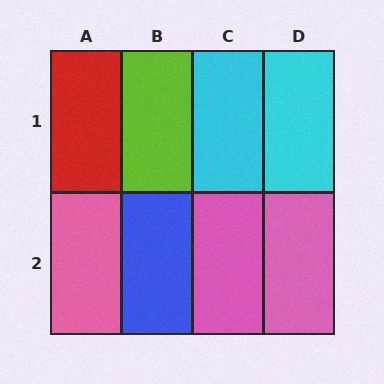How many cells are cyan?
2 cells are cyan.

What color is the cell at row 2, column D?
Pink.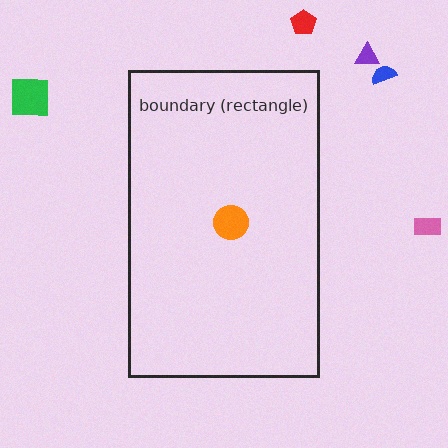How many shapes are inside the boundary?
1 inside, 5 outside.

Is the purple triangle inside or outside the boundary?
Outside.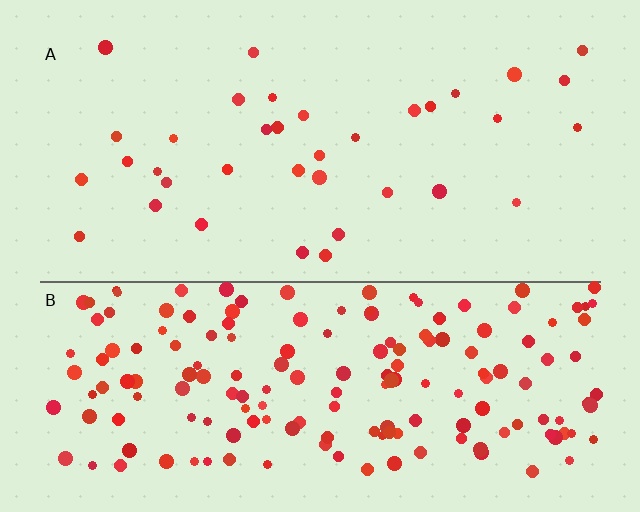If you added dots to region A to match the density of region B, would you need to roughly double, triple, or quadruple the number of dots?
Approximately quadruple.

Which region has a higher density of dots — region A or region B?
B (the bottom).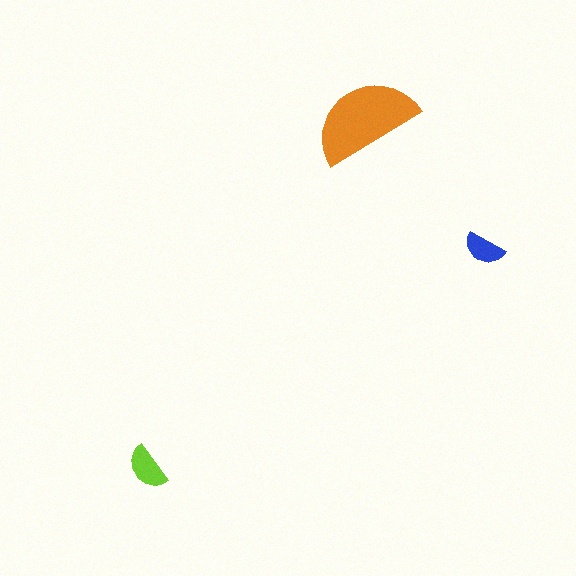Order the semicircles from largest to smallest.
the orange one, the lime one, the blue one.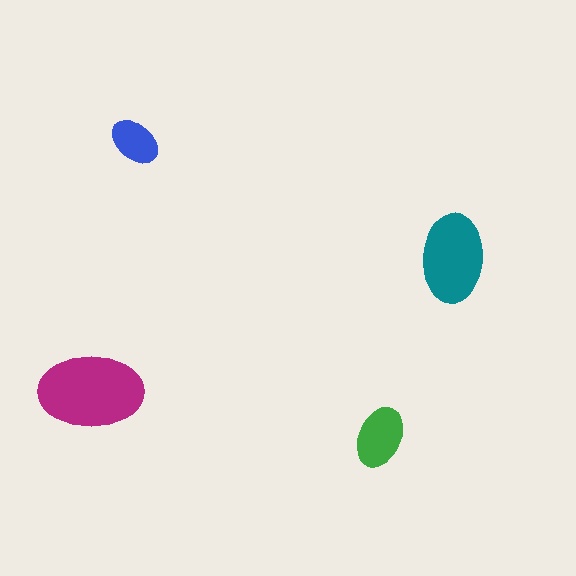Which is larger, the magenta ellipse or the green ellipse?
The magenta one.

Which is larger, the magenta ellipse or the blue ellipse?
The magenta one.